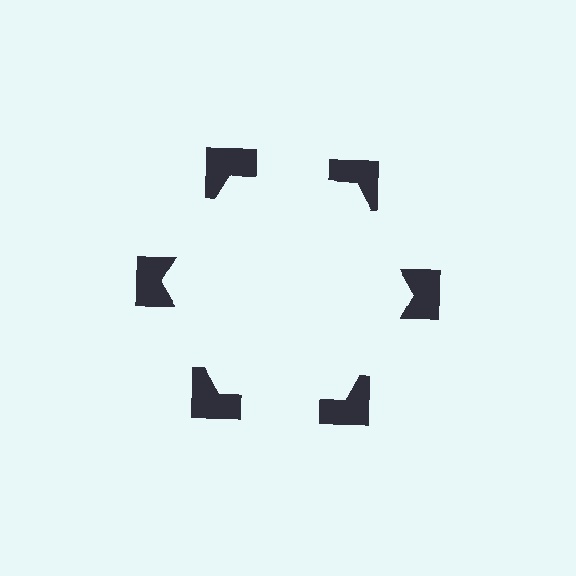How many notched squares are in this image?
There are 6 — one at each vertex of the illusory hexagon.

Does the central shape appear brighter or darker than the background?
It typically appears slightly brighter than the background, even though no actual brightness change is drawn.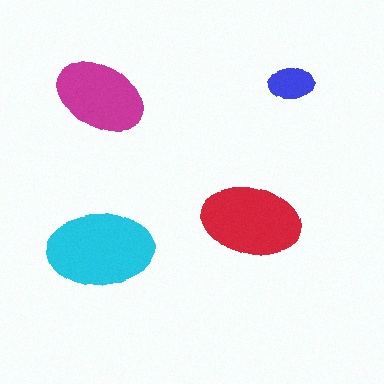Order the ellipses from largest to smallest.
the cyan one, the red one, the magenta one, the blue one.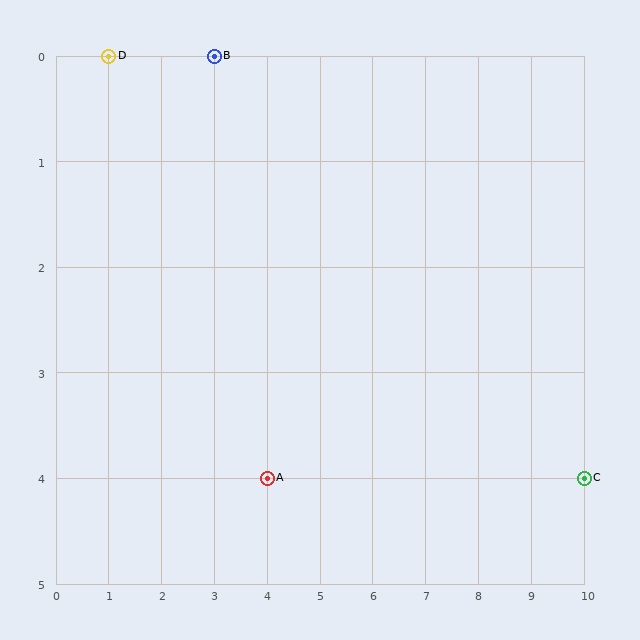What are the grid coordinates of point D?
Point D is at grid coordinates (1, 0).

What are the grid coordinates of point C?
Point C is at grid coordinates (10, 4).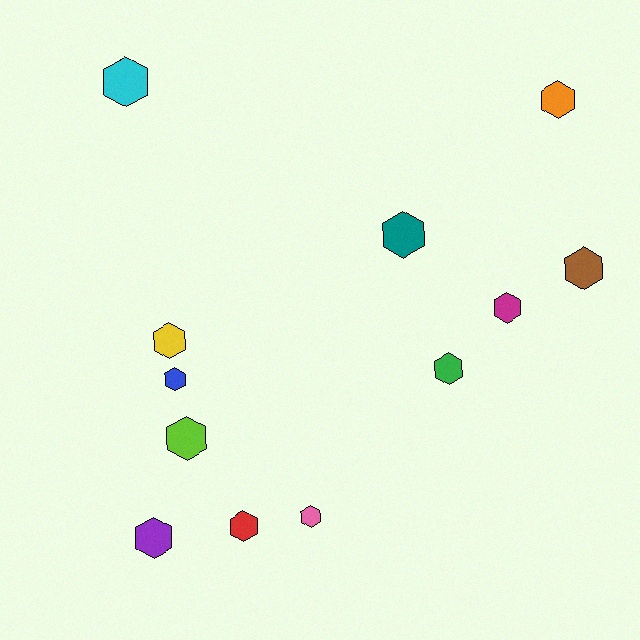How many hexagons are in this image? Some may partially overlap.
There are 12 hexagons.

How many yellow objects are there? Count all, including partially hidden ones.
There is 1 yellow object.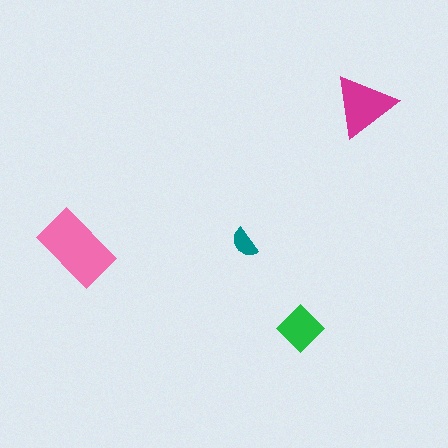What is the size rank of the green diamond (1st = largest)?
3rd.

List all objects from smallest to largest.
The teal semicircle, the green diamond, the magenta triangle, the pink rectangle.